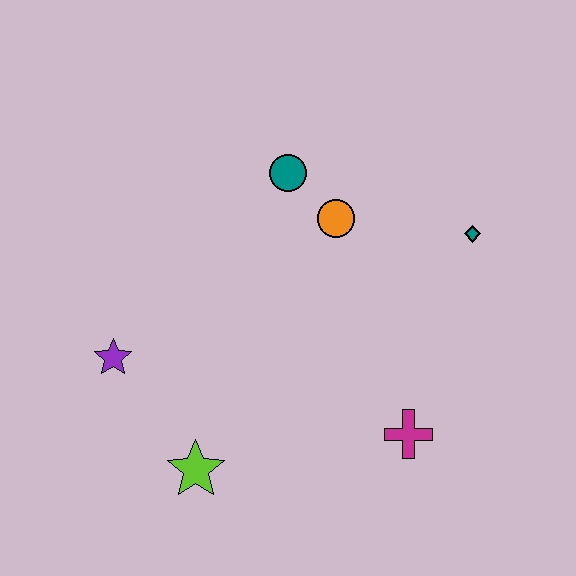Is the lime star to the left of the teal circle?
Yes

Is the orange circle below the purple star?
No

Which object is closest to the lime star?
The purple star is closest to the lime star.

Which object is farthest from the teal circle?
The lime star is farthest from the teal circle.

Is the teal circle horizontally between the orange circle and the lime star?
Yes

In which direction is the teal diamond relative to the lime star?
The teal diamond is to the right of the lime star.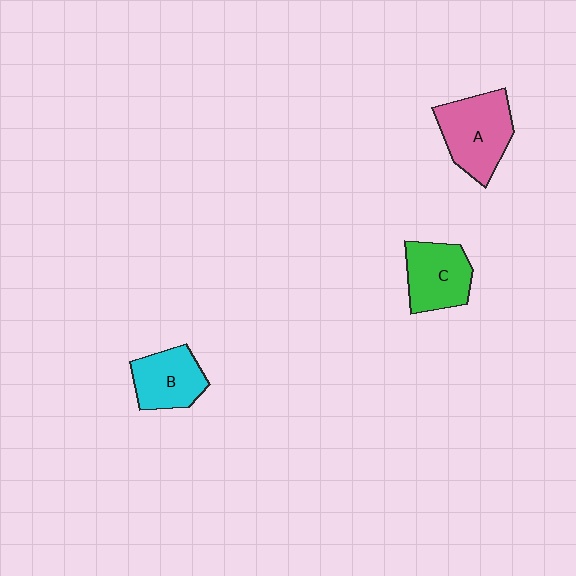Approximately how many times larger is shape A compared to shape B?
Approximately 1.3 times.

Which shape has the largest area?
Shape A (pink).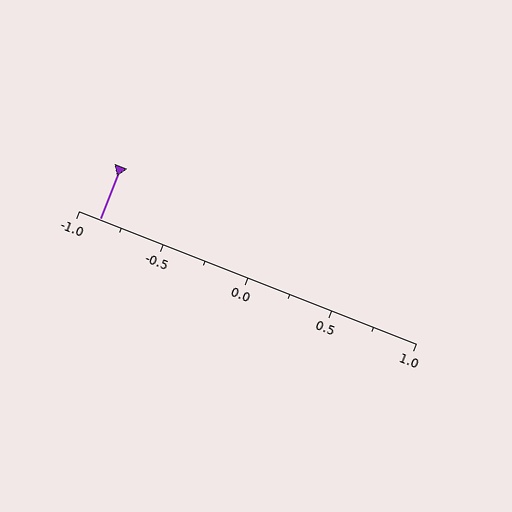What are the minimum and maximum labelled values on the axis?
The axis runs from -1.0 to 1.0.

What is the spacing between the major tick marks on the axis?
The major ticks are spaced 0.5 apart.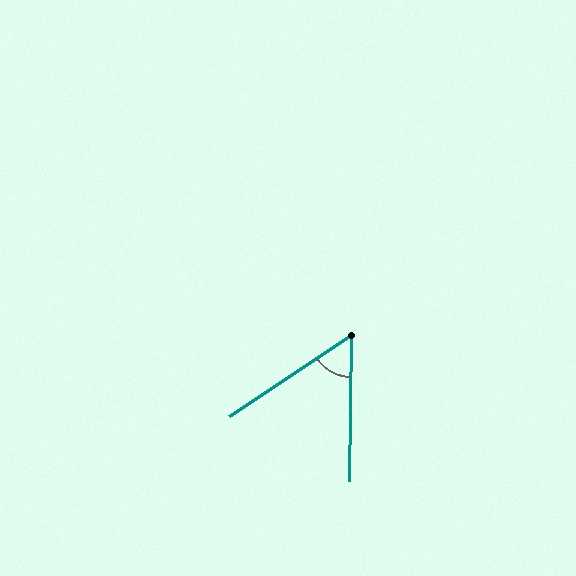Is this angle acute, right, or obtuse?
It is acute.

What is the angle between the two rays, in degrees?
Approximately 56 degrees.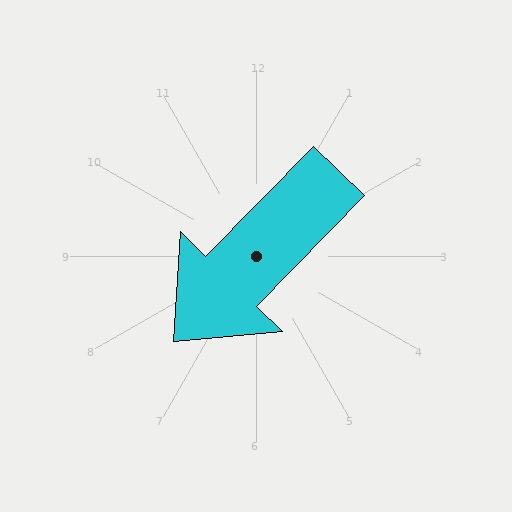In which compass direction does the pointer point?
Southwest.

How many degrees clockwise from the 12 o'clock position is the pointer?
Approximately 224 degrees.